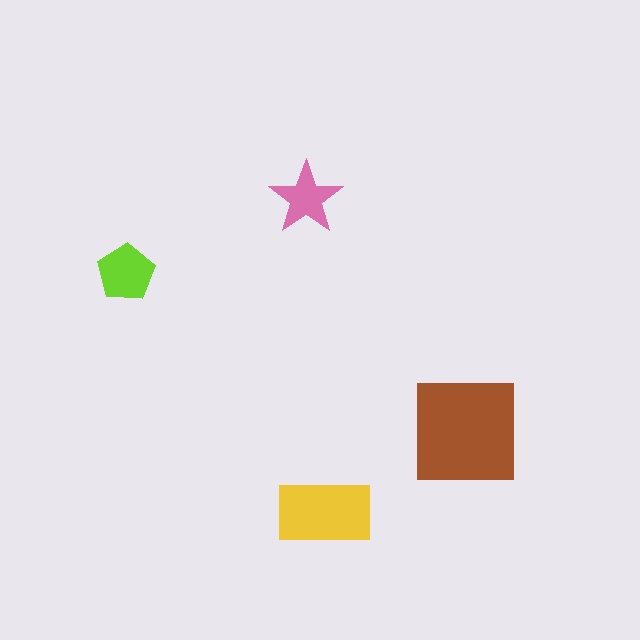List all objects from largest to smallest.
The brown square, the yellow rectangle, the lime pentagon, the pink star.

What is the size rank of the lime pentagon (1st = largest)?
3rd.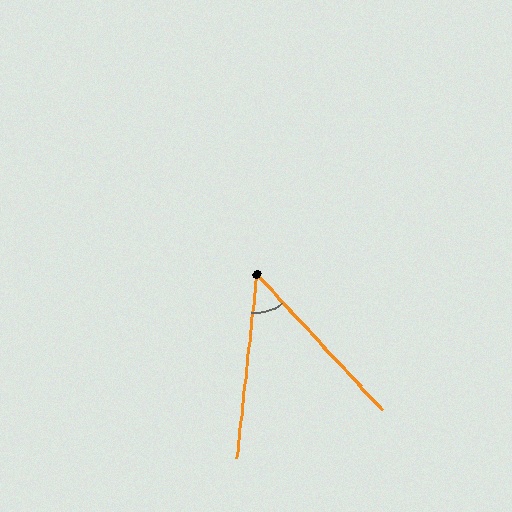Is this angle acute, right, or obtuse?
It is acute.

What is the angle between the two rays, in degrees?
Approximately 49 degrees.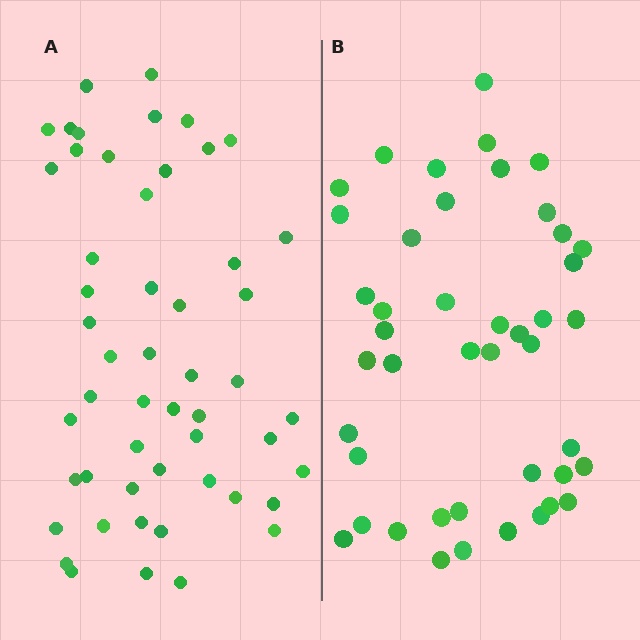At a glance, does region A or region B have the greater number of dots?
Region A (the left region) has more dots.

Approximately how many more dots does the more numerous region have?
Region A has roughly 8 or so more dots than region B.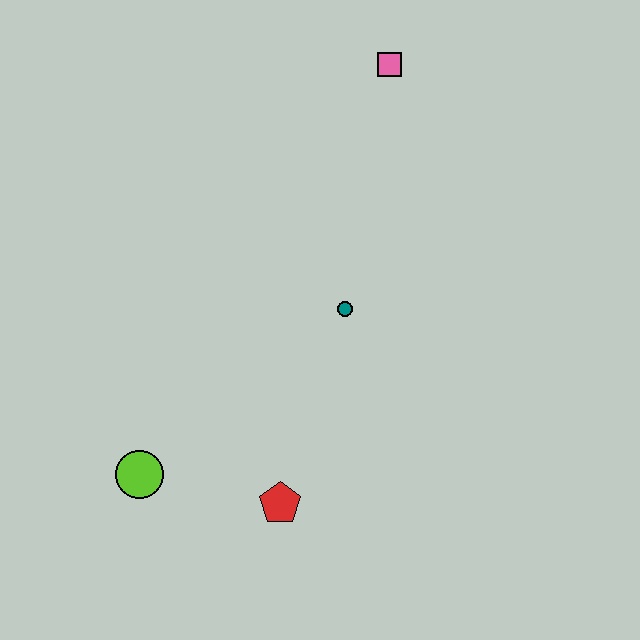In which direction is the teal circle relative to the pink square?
The teal circle is below the pink square.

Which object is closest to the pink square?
The teal circle is closest to the pink square.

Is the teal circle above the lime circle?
Yes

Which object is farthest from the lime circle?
The pink square is farthest from the lime circle.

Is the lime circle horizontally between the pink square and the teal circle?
No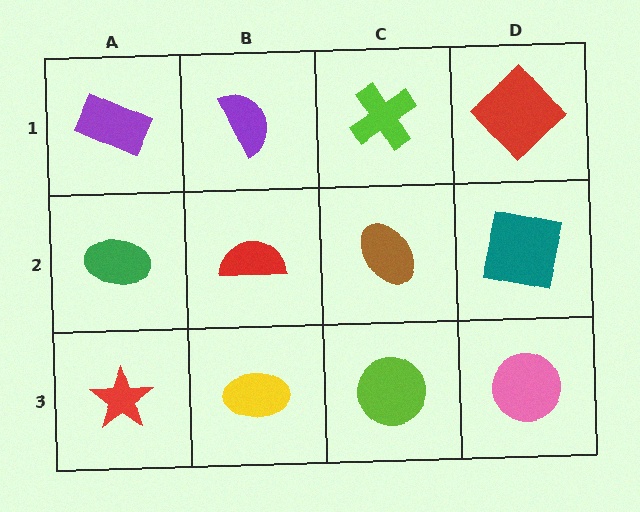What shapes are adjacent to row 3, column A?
A green ellipse (row 2, column A), a yellow ellipse (row 3, column B).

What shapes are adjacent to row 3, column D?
A teal square (row 2, column D), a lime circle (row 3, column C).